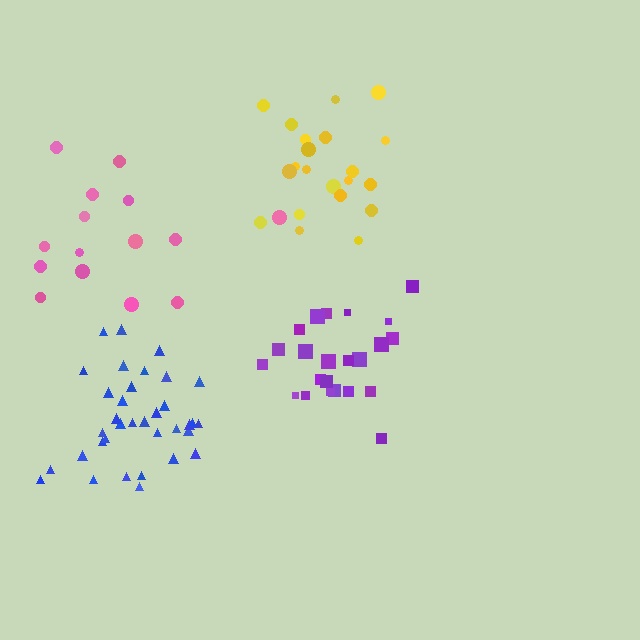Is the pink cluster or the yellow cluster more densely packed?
Yellow.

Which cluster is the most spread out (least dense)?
Pink.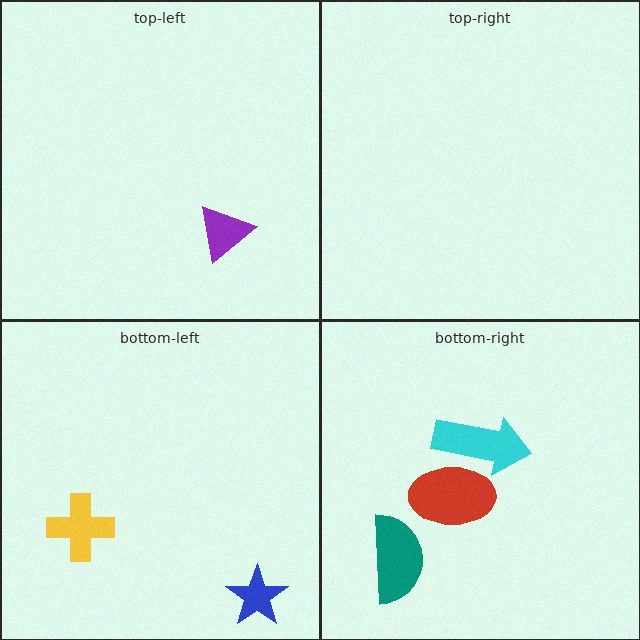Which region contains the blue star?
The bottom-left region.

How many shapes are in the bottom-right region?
3.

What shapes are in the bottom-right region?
The teal semicircle, the red ellipse, the cyan arrow.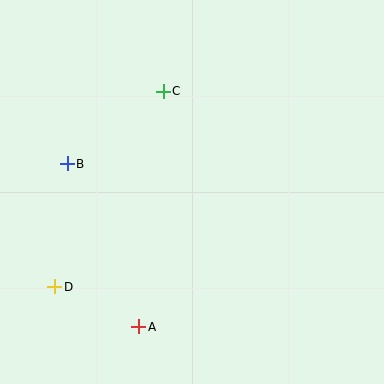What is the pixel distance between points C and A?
The distance between C and A is 237 pixels.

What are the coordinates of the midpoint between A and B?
The midpoint between A and B is at (103, 245).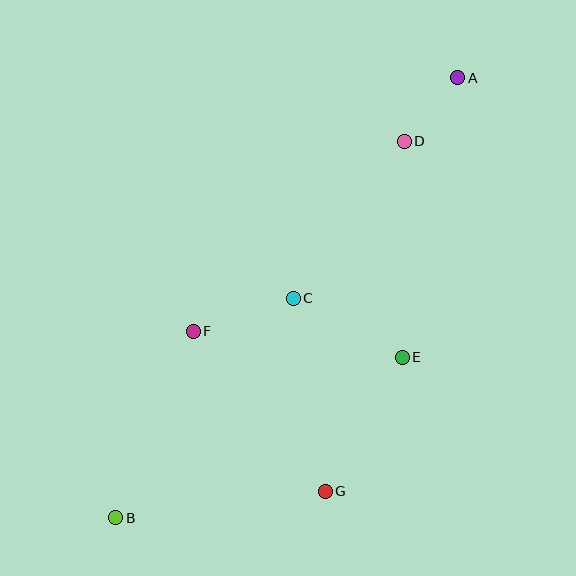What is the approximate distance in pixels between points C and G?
The distance between C and G is approximately 195 pixels.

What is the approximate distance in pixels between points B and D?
The distance between B and D is approximately 474 pixels.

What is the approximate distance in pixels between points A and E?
The distance between A and E is approximately 285 pixels.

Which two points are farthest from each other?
Points A and B are farthest from each other.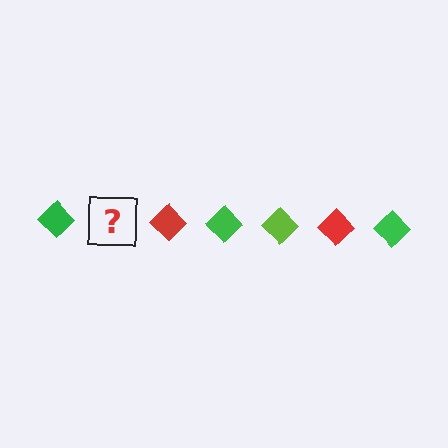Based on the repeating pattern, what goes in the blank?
The blank should be a lime diamond.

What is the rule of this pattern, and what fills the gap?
The rule is that the pattern cycles through green, lime, red diamonds. The gap should be filled with a lime diamond.